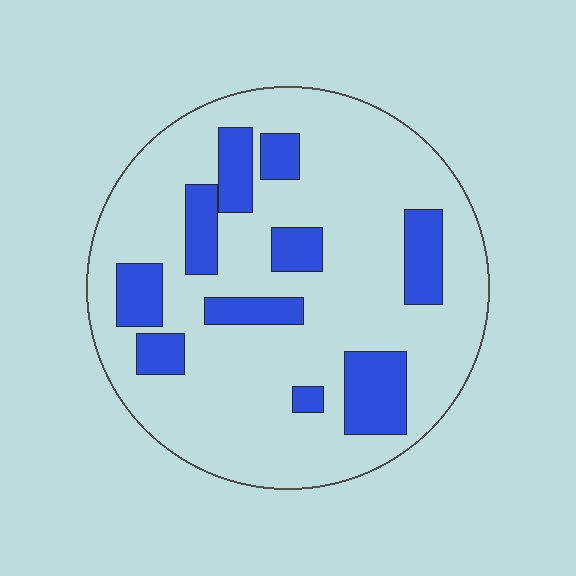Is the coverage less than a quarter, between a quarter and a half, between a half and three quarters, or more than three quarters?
Less than a quarter.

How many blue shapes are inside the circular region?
10.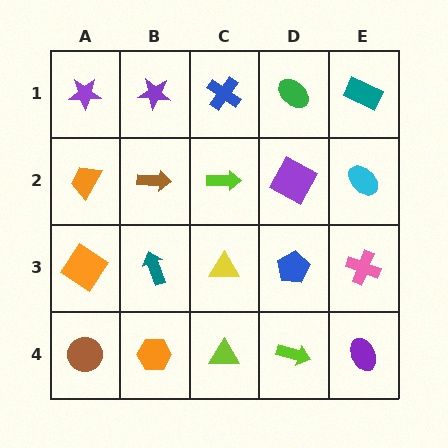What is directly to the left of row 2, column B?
An orange trapezoid.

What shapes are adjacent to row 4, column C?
A yellow triangle (row 3, column C), an orange hexagon (row 4, column B), a lime arrow (row 4, column D).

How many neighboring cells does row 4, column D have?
3.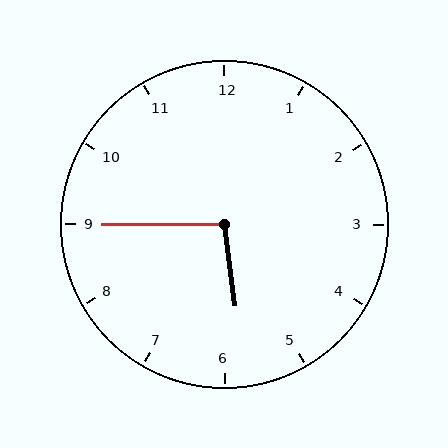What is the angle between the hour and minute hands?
Approximately 98 degrees.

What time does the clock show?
5:45.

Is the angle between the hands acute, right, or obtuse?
It is obtuse.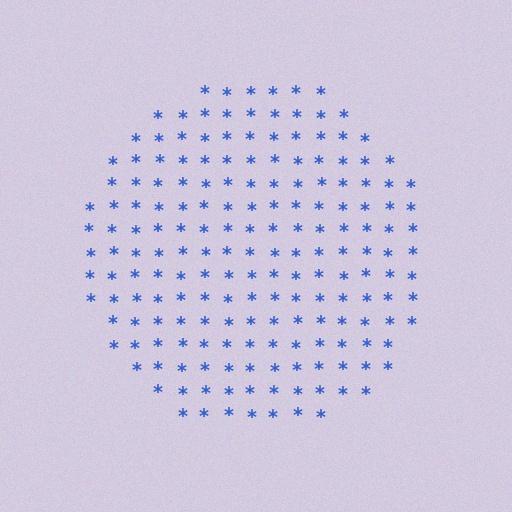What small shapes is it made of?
It is made of small asterisks.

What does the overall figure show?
The overall figure shows a circle.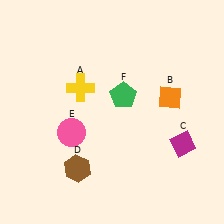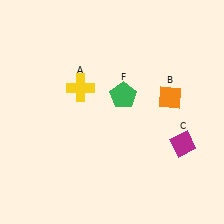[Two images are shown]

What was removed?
The brown hexagon (D), the pink circle (E) were removed in Image 2.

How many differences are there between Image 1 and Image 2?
There are 2 differences between the two images.